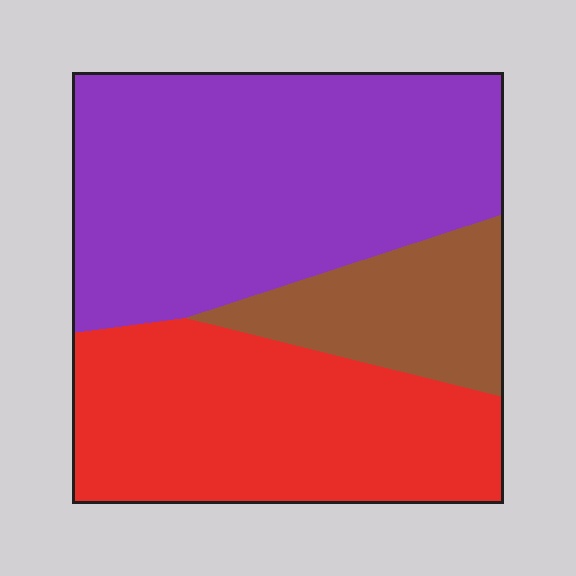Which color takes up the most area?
Purple, at roughly 50%.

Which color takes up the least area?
Brown, at roughly 15%.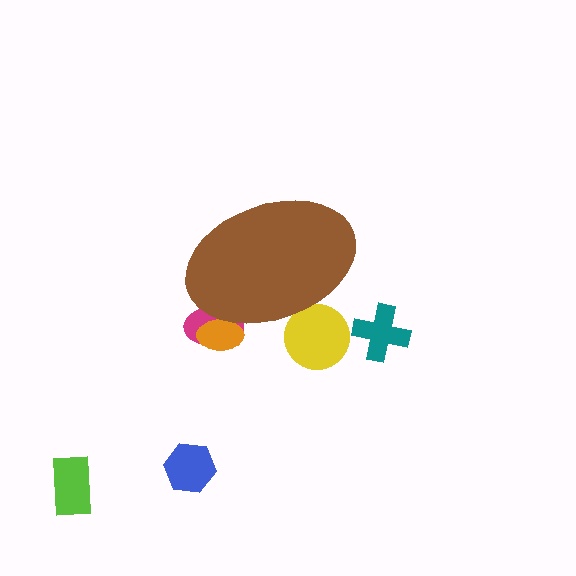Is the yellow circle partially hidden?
Yes, the yellow circle is partially hidden behind the brown ellipse.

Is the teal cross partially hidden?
No, the teal cross is fully visible.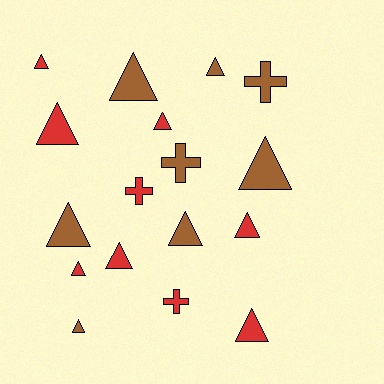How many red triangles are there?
There are 7 red triangles.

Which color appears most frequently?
Red, with 9 objects.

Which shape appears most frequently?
Triangle, with 13 objects.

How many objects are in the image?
There are 17 objects.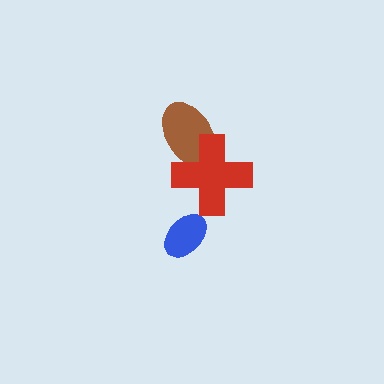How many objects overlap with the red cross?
1 object overlaps with the red cross.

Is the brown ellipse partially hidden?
Yes, it is partially covered by another shape.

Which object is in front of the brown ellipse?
The red cross is in front of the brown ellipse.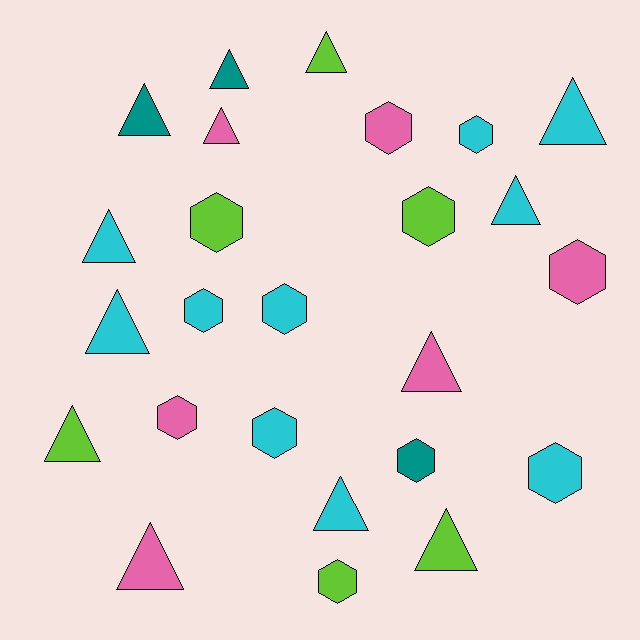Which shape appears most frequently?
Triangle, with 13 objects.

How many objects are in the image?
There are 25 objects.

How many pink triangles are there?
There are 3 pink triangles.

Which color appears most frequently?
Cyan, with 10 objects.